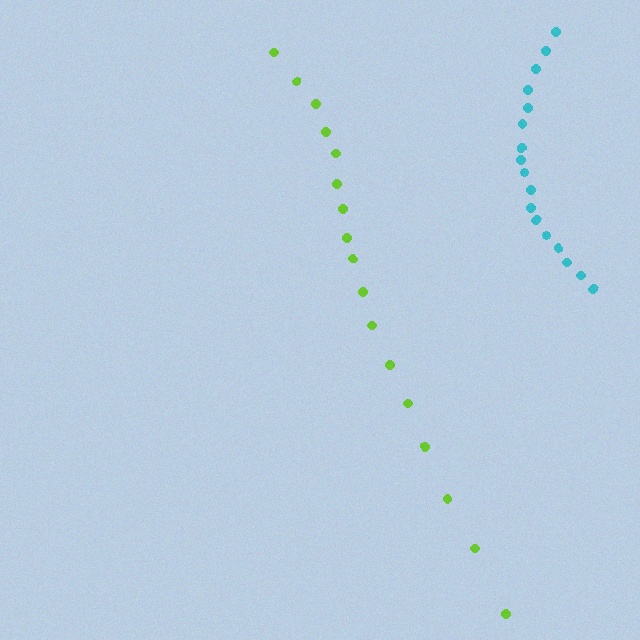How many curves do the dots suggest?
There are 2 distinct paths.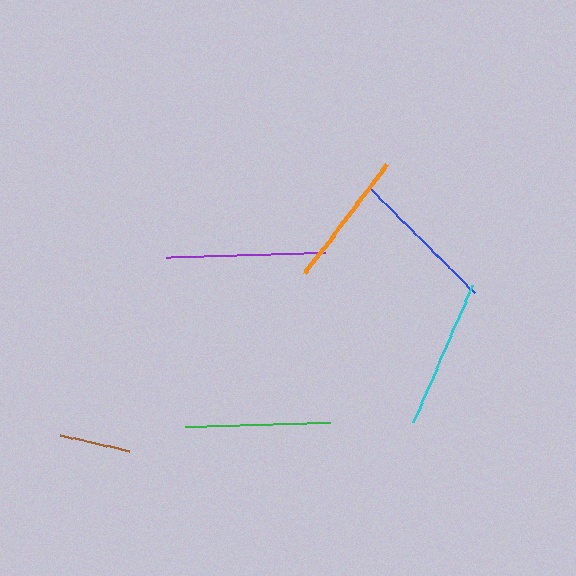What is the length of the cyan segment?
The cyan segment is approximately 149 pixels long.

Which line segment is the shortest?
The brown line is the shortest at approximately 70 pixels.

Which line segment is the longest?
The purple line is the longest at approximately 159 pixels.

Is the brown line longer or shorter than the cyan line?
The cyan line is longer than the brown line.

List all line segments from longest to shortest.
From longest to shortest: purple, cyan, blue, green, orange, brown.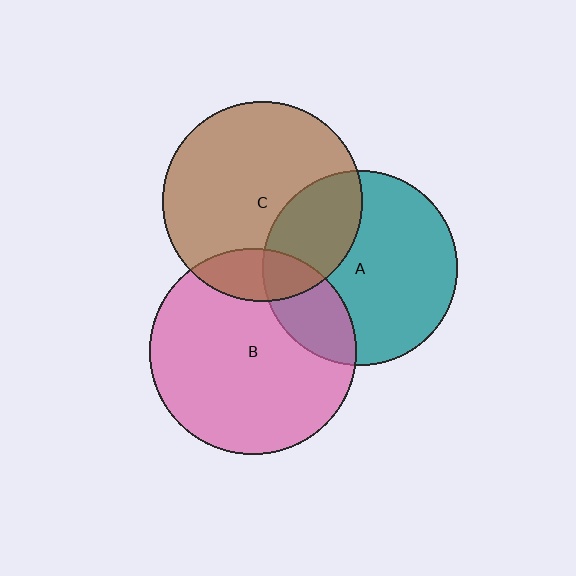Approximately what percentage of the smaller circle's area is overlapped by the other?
Approximately 25%.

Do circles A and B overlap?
Yes.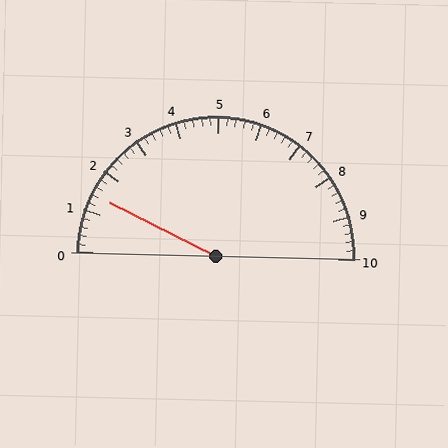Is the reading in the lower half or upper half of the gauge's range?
The reading is in the lower half of the range (0 to 10).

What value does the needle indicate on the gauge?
The needle indicates approximately 1.4.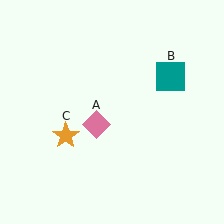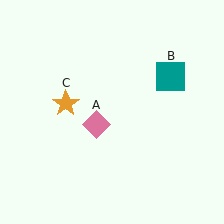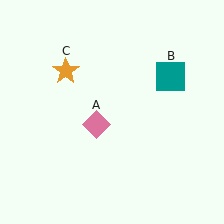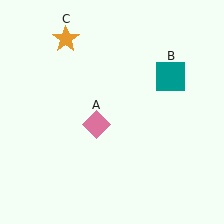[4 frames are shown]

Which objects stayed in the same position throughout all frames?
Pink diamond (object A) and teal square (object B) remained stationary.